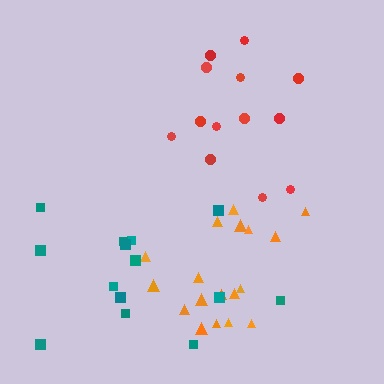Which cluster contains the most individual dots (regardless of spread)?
Orange (18).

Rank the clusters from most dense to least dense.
orange, red, teal.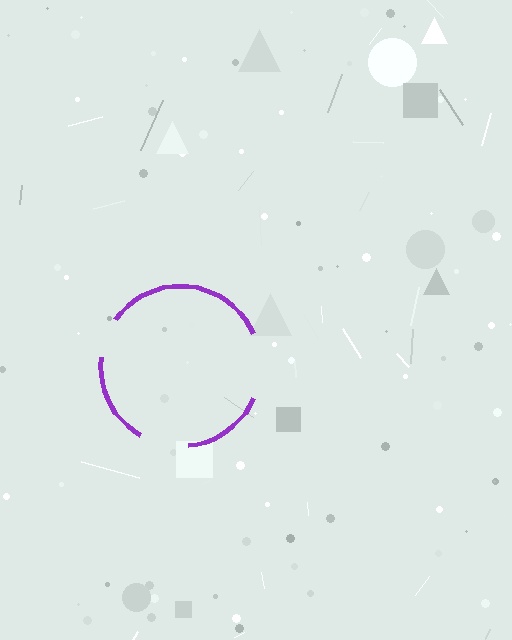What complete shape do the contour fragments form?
The contour fragments form a circle.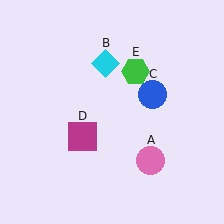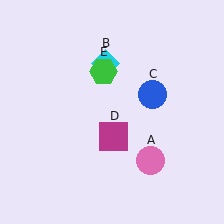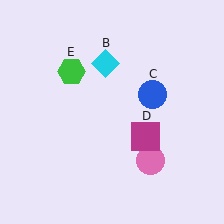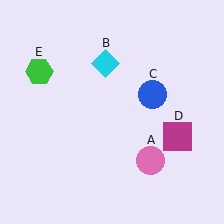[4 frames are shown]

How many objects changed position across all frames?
2 objects changed position: magenta square (object D), green hexagon (object E).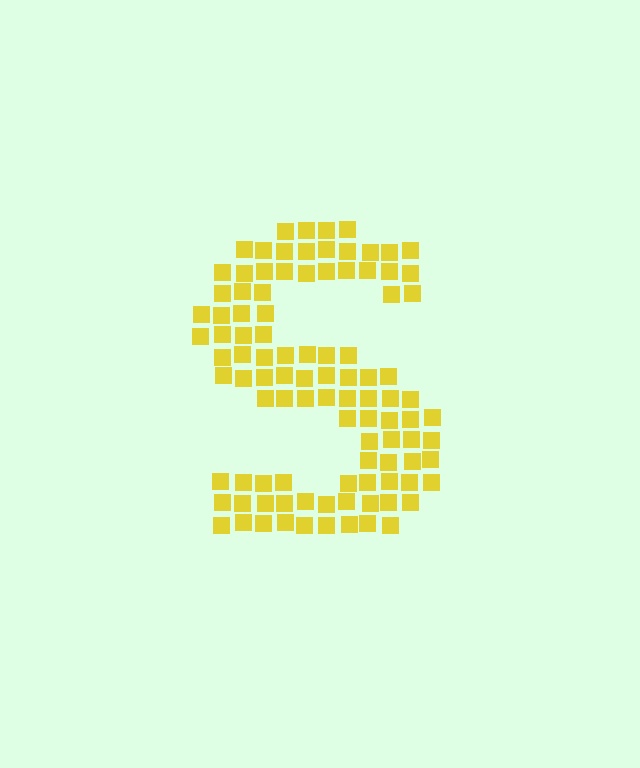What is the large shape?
The large shape is the letter S.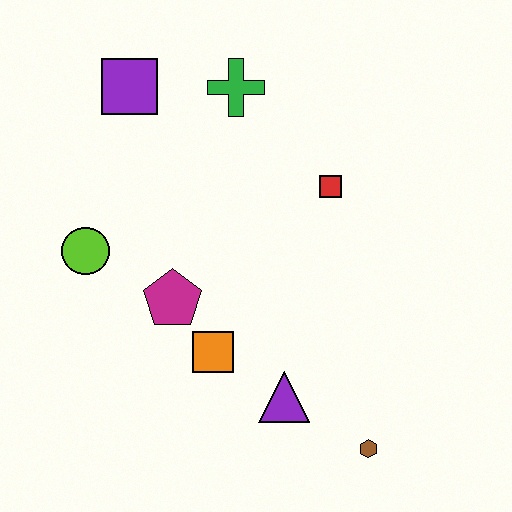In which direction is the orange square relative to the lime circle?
The orange square is to the right of the lime circle.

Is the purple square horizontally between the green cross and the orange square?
No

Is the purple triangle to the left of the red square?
Yes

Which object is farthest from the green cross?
The brown hexagon is farthest from the green cross.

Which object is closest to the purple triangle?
The orange square is closest to the purple triangle.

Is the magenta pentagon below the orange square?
No